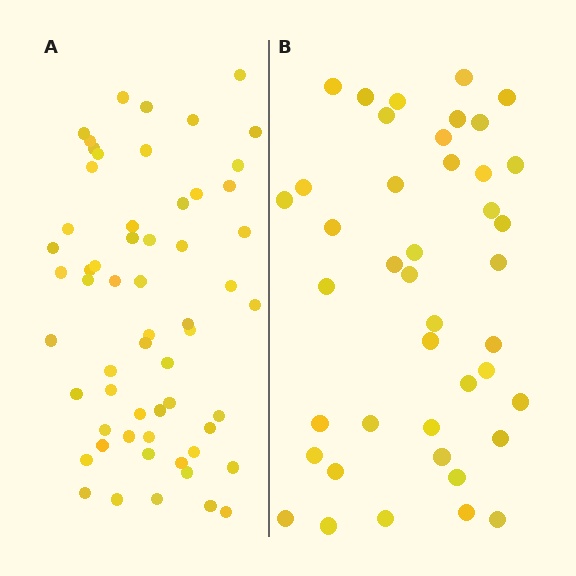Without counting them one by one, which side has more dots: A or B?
Region A (the left region) has more dots.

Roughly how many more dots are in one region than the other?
Region A has approximately 15 more dots than region B.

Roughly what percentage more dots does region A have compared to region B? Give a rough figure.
About 40% more.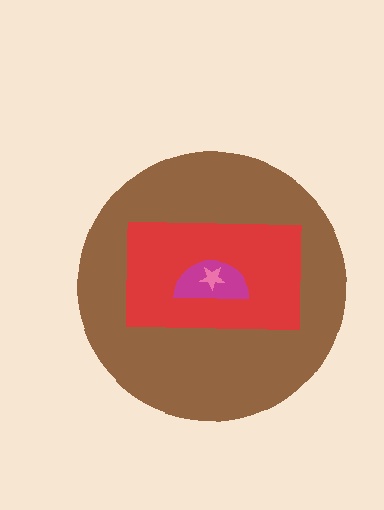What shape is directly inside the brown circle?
The red rectangle.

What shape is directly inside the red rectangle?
The magenta semicircle.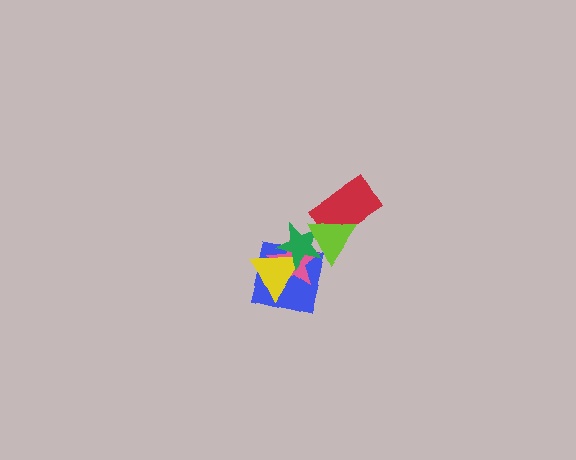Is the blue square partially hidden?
Yes, it is partially covered by another shape.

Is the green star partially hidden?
Yes, it is partially covered by another shape.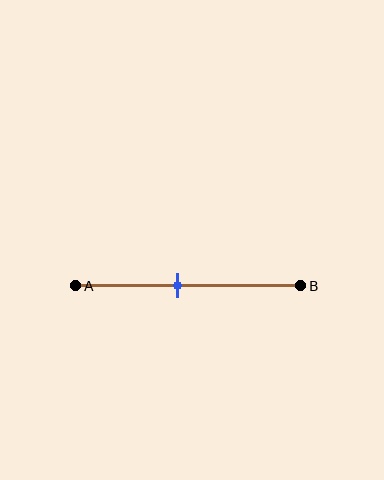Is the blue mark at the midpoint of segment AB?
No, the mark is at about 45% from A, not at the 50% midpoint.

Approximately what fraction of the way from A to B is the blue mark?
The blue mark is approximately 45% of the way from A to B.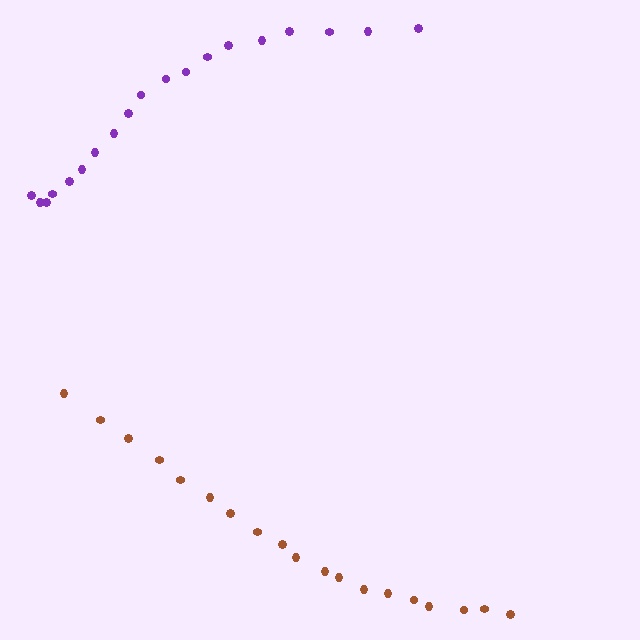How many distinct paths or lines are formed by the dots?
There are 2 distinct paths.